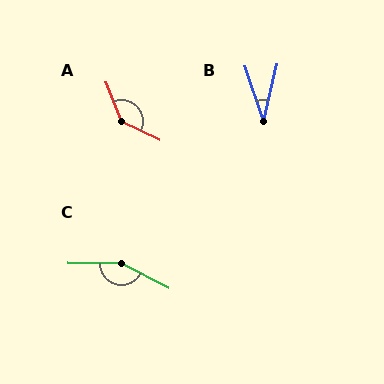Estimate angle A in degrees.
Approximately 138 degrees.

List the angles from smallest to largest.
B (32°), A (138°), C (153°).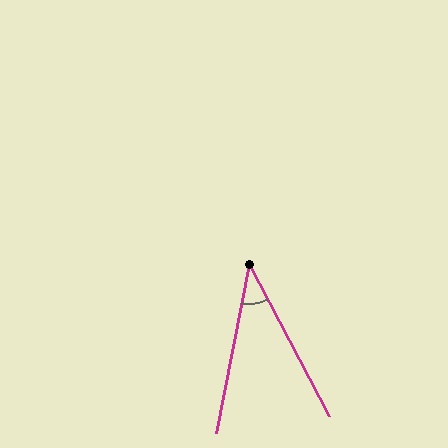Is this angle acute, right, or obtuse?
It is acute.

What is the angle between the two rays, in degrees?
Approximately 39 degrees.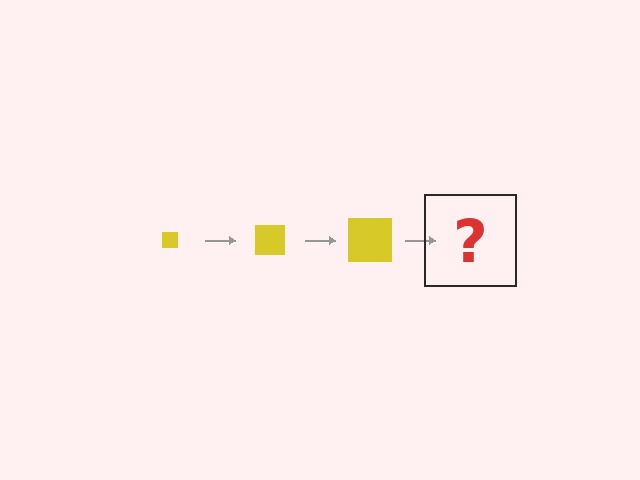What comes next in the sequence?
The next element should be a yellow square, larger than the previous one.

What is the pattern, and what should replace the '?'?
The pattern is that the square gets progressively larger each step. The '?' should be a yellow square, larger than the previous one.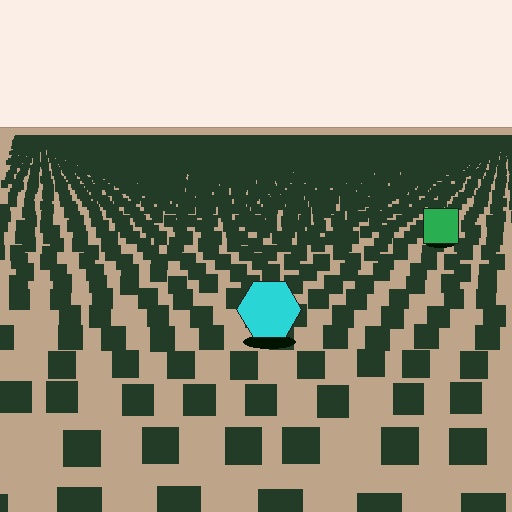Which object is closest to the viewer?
The cyan hexagon is closest. The texture marks near it are larger and more spread out.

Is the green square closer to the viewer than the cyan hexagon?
No. The cyan hexagon is closer — you can tell from the texture gradient: the ground texture is coarser near it.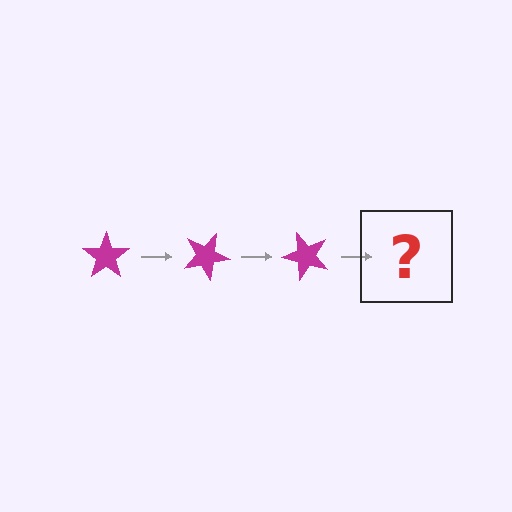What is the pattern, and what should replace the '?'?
The pattern is that the star rotates 25 degrees each step. The '?' should be a magenta star rotated 75 degrees.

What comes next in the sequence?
The next element should be a magenta star rotated 75 degrees.